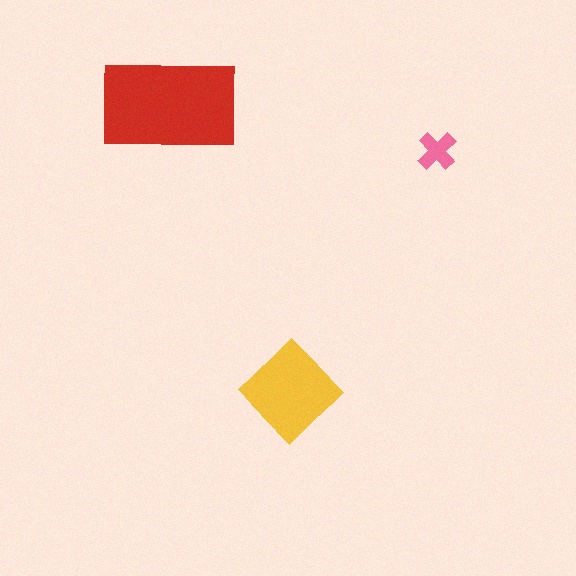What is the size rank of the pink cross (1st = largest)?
3rd.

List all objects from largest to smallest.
The red rectangle, the yellow diamond, the pink cross.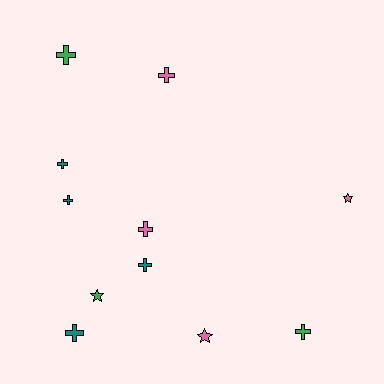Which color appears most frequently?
Pink, with 4 objects.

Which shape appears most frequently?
Cross, with 8 objects.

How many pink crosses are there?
There are 2 pink crosses.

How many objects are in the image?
There are 11 objects.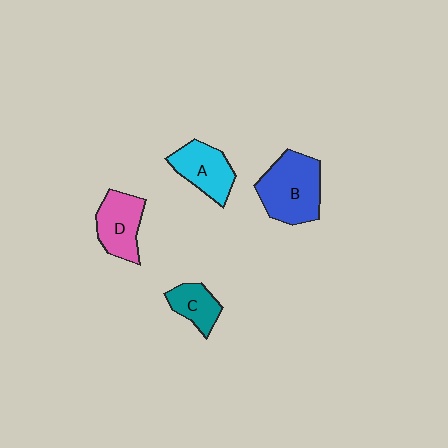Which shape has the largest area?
Shape B (blue).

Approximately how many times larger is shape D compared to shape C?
Approximately 1.5 times.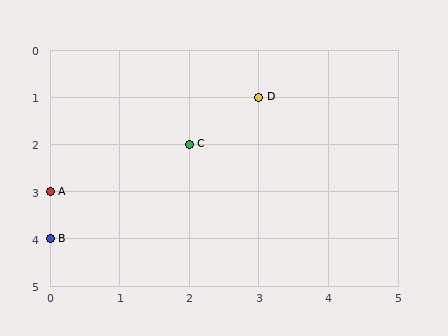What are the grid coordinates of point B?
Point B is at grid coordinates (0, 4).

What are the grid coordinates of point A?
Point A is at grid coordinates (0, 3).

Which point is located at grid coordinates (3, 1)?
Point D is at (3, 1).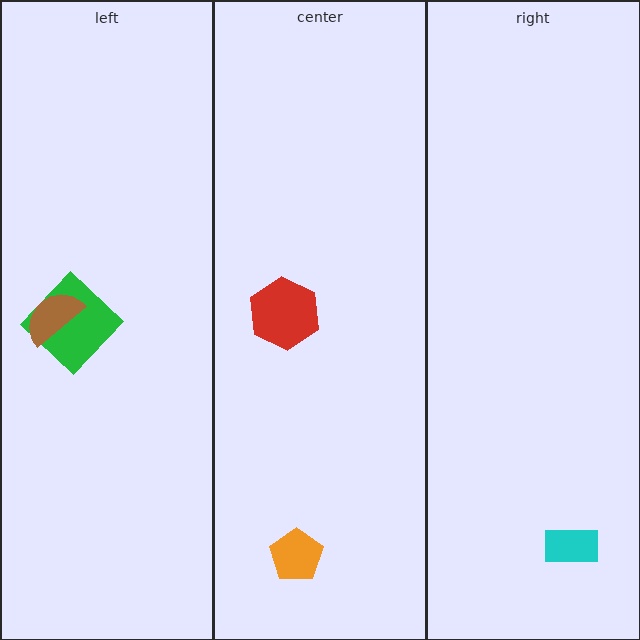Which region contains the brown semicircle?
The left region.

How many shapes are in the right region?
1.